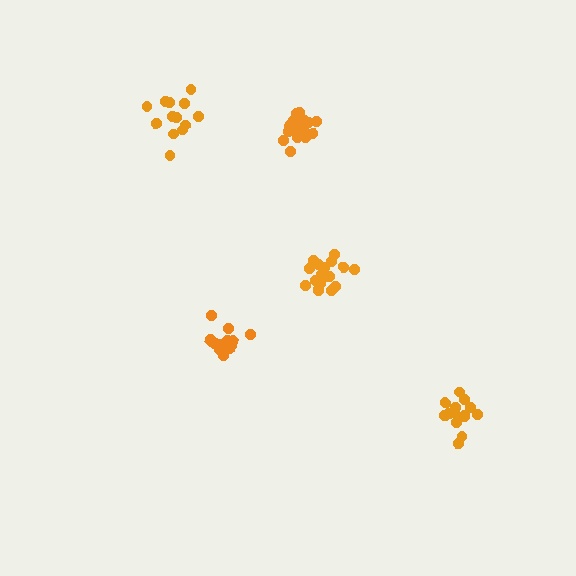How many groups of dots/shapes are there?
There are 5 groups.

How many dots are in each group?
Group 1: 14 dots, Group 2: 19 dots, Group 3: 13 dots, Group 4: 15 dots, Group 5: 19 dots (80 total).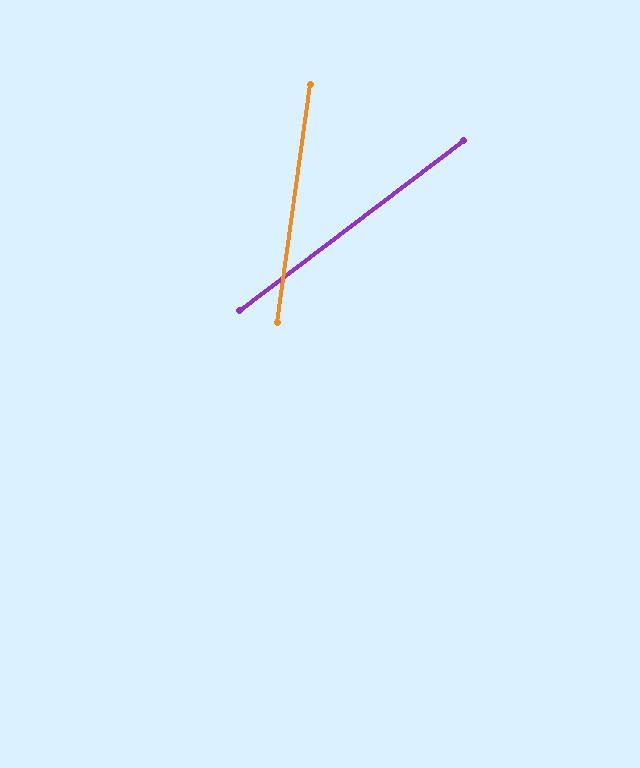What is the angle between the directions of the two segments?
Approximately 45 degrees.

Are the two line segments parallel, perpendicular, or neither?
Neither parallel nor perpendicular — they differ by about 45°.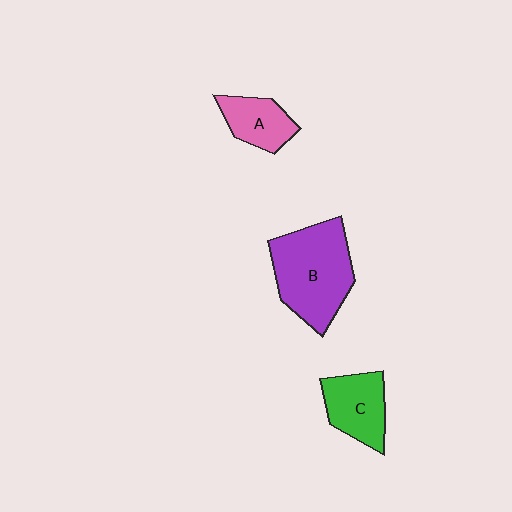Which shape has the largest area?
Shape B (purple).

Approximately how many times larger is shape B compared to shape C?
Approximately 1.8 times.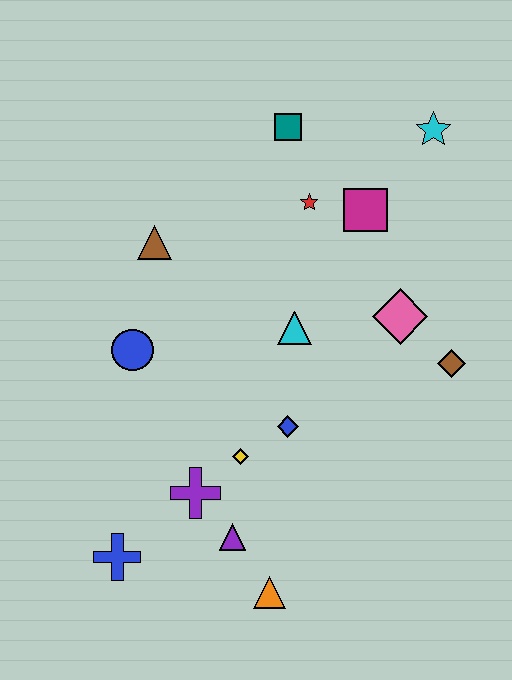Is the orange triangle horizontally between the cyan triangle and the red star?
No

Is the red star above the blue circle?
Yes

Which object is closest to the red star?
The magenta square is closest to the red star.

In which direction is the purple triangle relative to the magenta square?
The purple triangle is below the magenta square.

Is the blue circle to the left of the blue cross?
No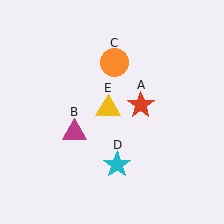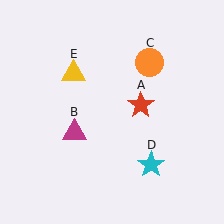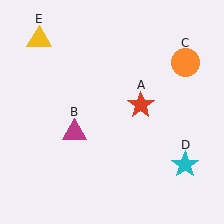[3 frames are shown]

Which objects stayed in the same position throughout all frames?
Red star (object A) and magenta triangle (object B) remained stationary.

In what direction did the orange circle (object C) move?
The orange circle (object C) moved right.